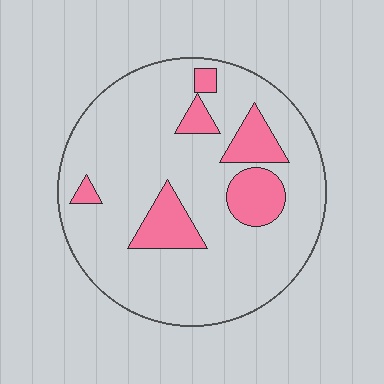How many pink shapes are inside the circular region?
6.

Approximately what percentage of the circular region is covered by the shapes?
Approximately 15%.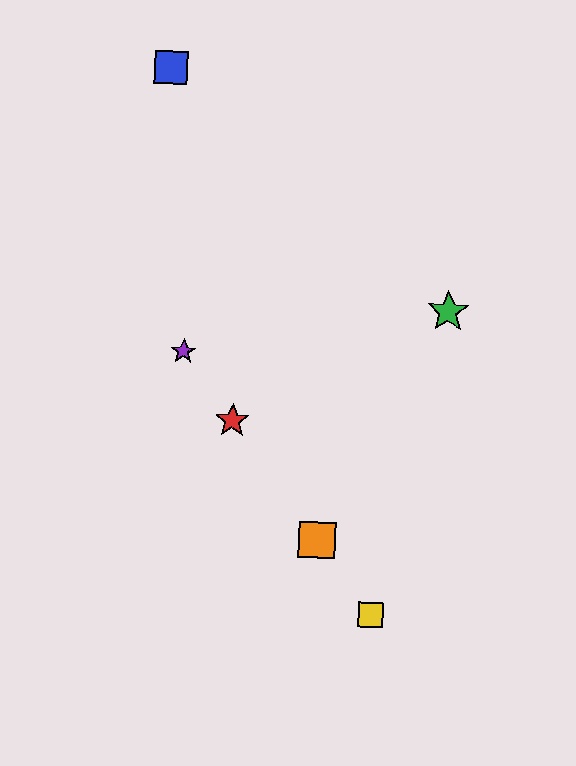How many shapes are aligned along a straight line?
4 shapes (the red star, the yellow square, the purple star, the orange square) are aligned along a straight line.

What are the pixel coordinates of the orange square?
The orange square is at (317, 540).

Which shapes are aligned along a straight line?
The red star, the yellow square, the purple star, the orange square are aligned along a straight line.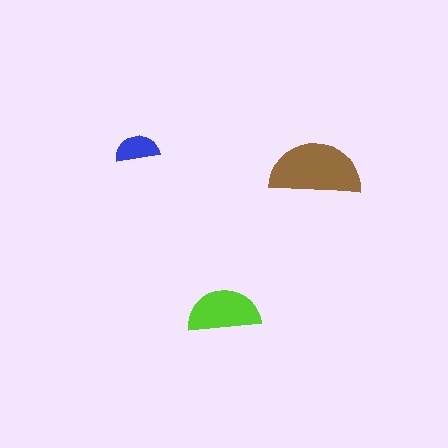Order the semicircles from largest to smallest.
the brown one, the lime one, the blue one.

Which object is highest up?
The blue semicircle is topmost.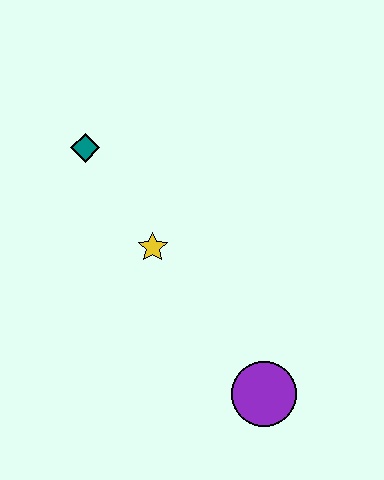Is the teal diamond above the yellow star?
Yes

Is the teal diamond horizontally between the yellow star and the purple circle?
No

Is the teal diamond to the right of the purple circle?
No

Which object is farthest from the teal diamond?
The purple circle is farthest from the teal diamond.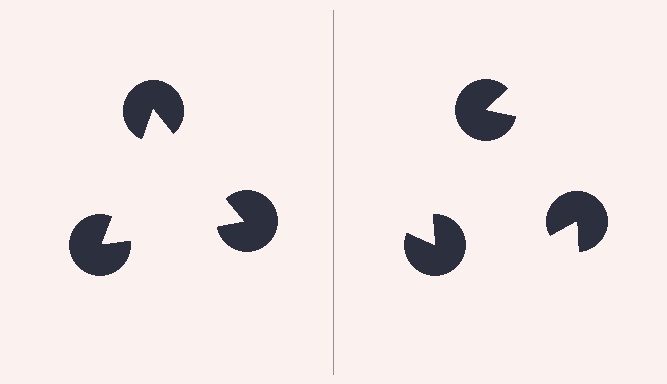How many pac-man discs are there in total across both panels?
6 — 3 on each side.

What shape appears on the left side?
An illusory triangle.